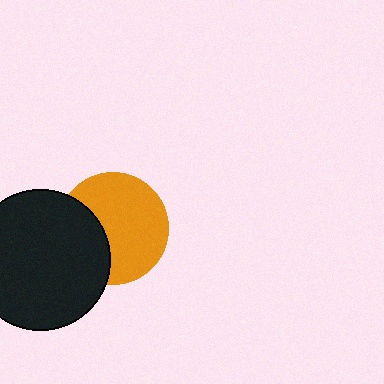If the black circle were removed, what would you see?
You would see the complete orange circle.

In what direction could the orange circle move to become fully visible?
The orange circle could move right. That would shift it out from behind the black circle entirely.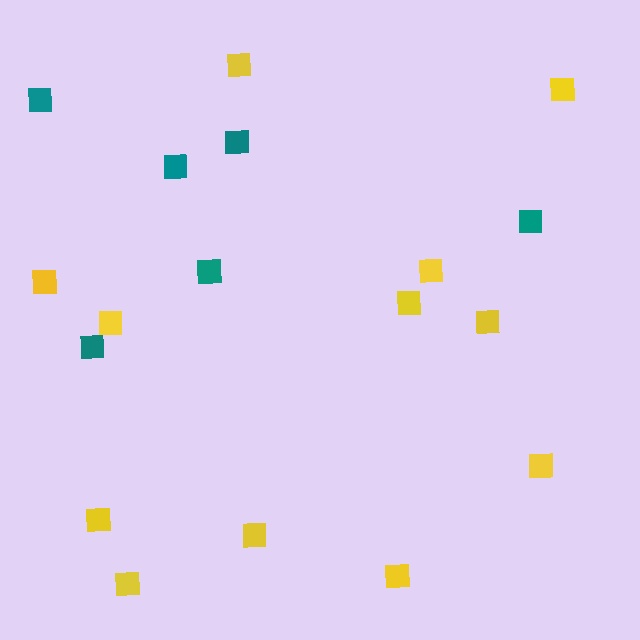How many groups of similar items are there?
There are 2 groups: one group of yellow squares (12) and one group of teal squares (6).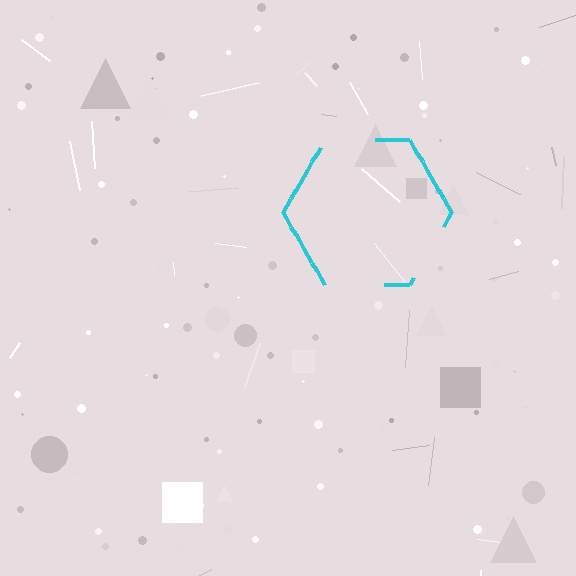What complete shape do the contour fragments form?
The contour fragments form a hexagon.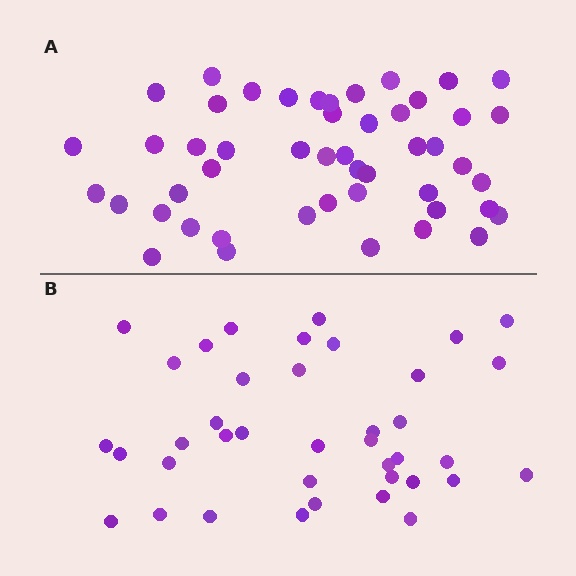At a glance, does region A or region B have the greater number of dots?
Region A (the top region) has more dots.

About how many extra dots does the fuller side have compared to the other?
Region A has roughly 10 or so more dots than region B.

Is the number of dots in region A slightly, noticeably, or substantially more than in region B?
Region A has noticeably more, but not dramatically so. The ratio is roughly 1.3 to 1.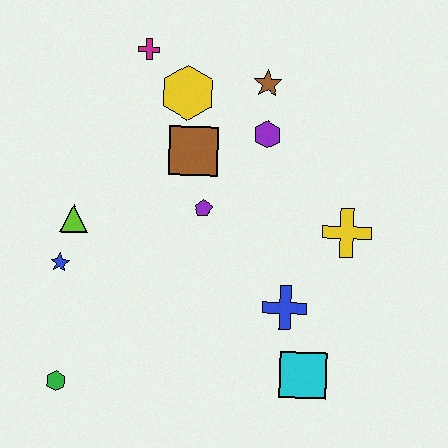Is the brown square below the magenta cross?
Yes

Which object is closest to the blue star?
The lime triangle is closest to the blue star.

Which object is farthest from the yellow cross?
The green hexagon is farthest from the yellow cross.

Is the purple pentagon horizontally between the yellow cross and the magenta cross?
Yes